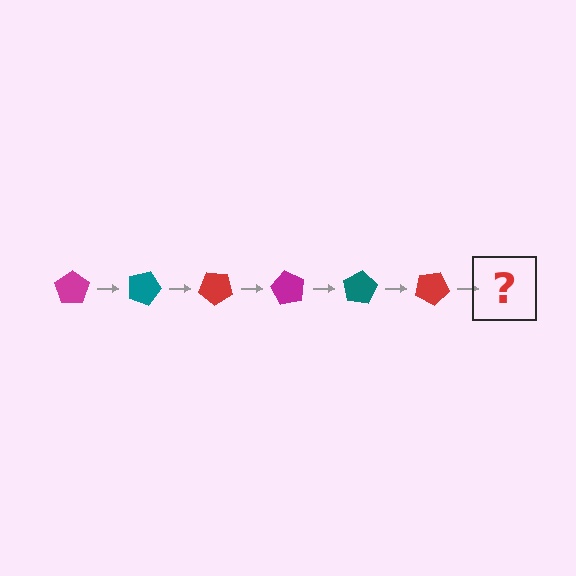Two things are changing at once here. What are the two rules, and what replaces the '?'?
The two rules are that it rotates 20 degrees each step and the color cycles through magenta, teal, and red. The '?' should be a magenta pentagon, rotated 120 degrees from the start.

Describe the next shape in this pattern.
It should be a magenta pentagon, rotated 120 degrees from the start.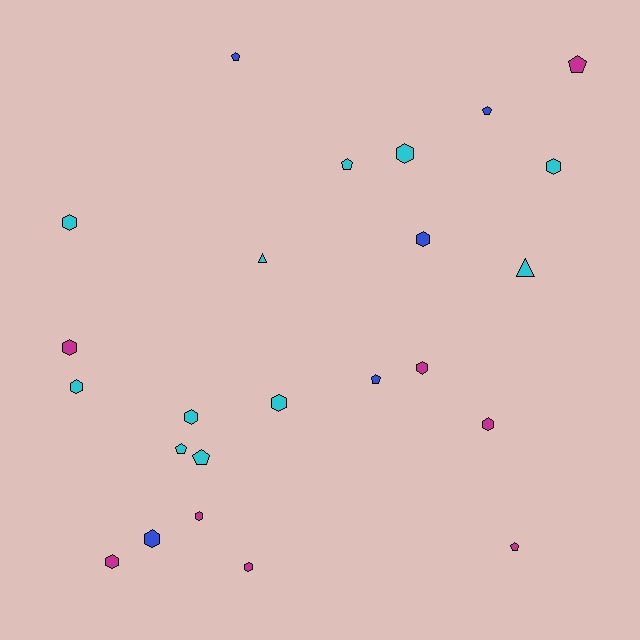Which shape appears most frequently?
Hexagon, with 14 objects.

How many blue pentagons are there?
There are 3 blue pentagons.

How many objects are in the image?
There are 24 objects.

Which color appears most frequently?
Cyan, with 11 objects.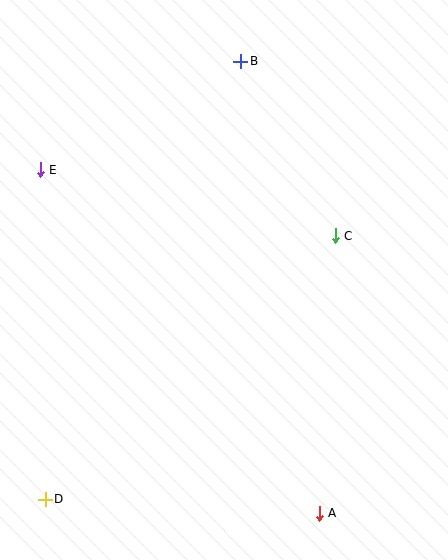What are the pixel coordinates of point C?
Point C is at (335, 236).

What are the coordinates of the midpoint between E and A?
The midpoint between E and A is at (180, 342).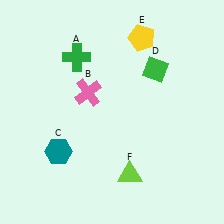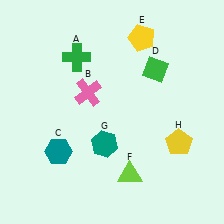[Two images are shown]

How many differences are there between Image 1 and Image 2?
There are 2 differences between the two images.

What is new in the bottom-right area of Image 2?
A yellow pentagon (H) was added in the bottom-right area of Image 2.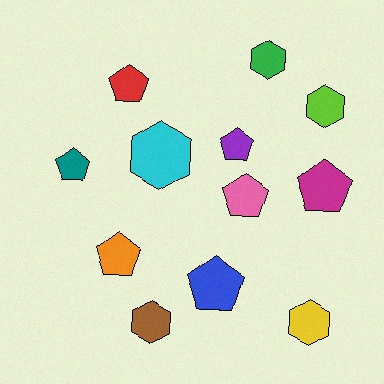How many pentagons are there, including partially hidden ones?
There are 7 pentagons.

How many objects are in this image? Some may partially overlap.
There are 12 objects.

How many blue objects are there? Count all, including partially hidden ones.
There is 1 blue object.